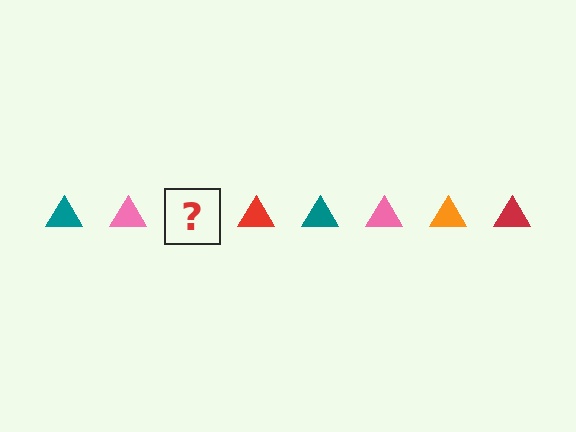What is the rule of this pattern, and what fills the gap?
The rule is that the pattern cycles through teal, pink, orange, red triangles. The gap should be filled with an orange triangle.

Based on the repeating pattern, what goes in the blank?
The blank should be an orange triangle.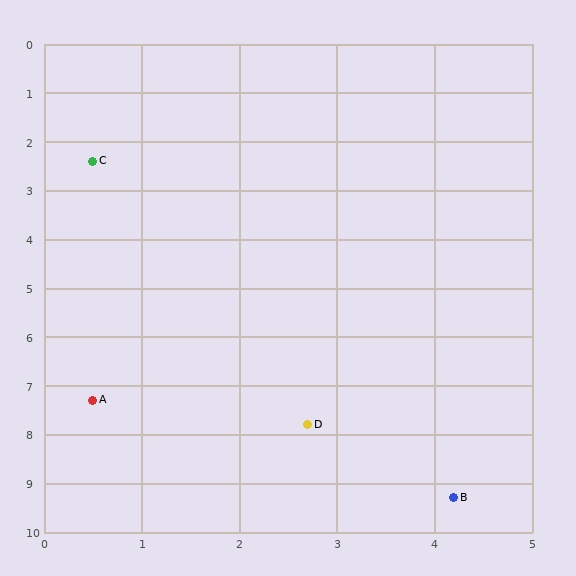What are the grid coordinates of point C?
Point C is at approximately (0.5, 2.4).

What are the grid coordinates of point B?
Point B is at approximately (4.2, 9.3).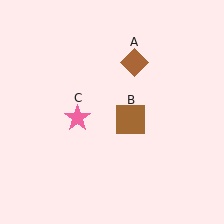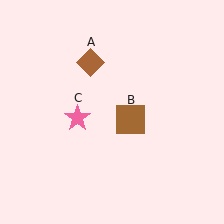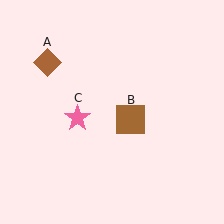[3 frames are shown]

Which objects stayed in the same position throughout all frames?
Brown square (object B) and pink star (object C) remained stationary.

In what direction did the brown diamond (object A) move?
The brown diamond (object A) moved left.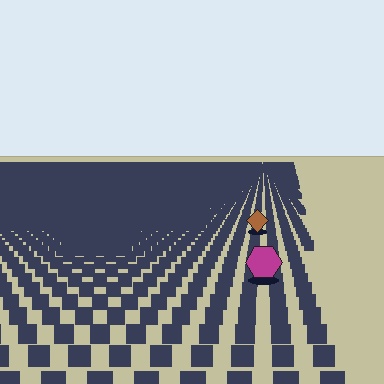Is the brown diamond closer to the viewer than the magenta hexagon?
No. The magenta hexagon is closer — you can tell from the texture gradient: the ground texture is coarser near it.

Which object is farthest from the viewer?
The brown diamond is farthest from the viewer. It appears smaller and the ground texture around it is denser.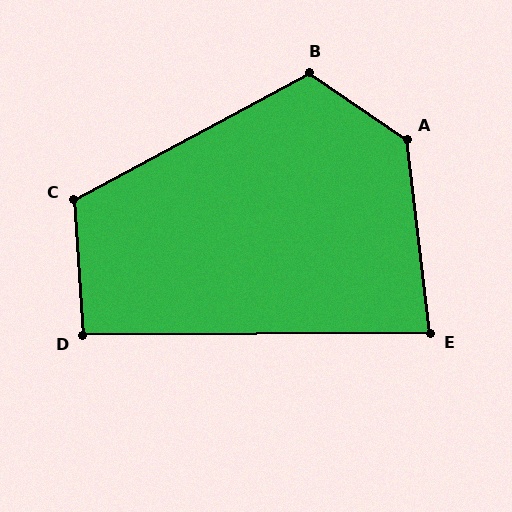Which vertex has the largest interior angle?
A, at approximately 131 degrees.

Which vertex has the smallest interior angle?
E, at approximately 83 degrees.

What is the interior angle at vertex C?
Approximately 115 degrees (obtuse).